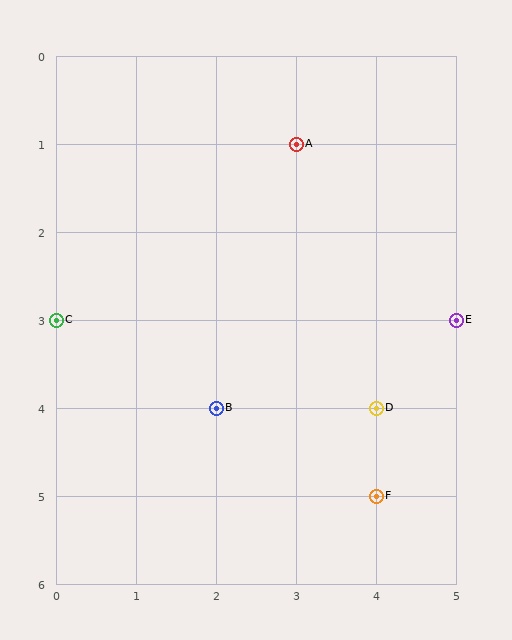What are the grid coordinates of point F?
Point F is at grid coordinates (4, 5).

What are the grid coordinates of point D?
Point D is at grid coordinates (4, 4).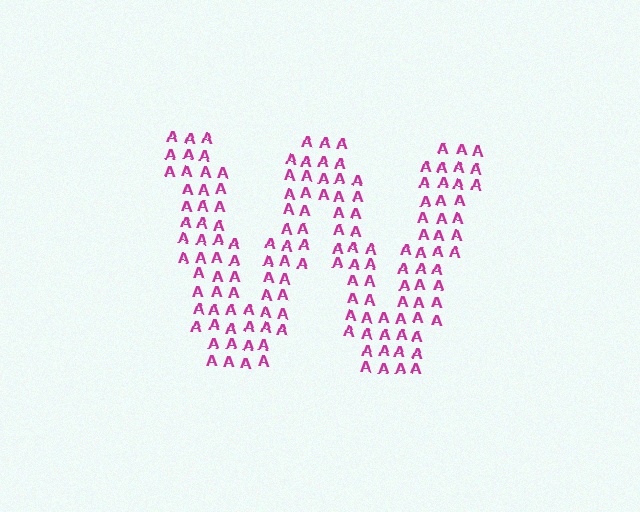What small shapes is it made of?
It is made of small letter A's.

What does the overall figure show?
The overall figure shows the letter W.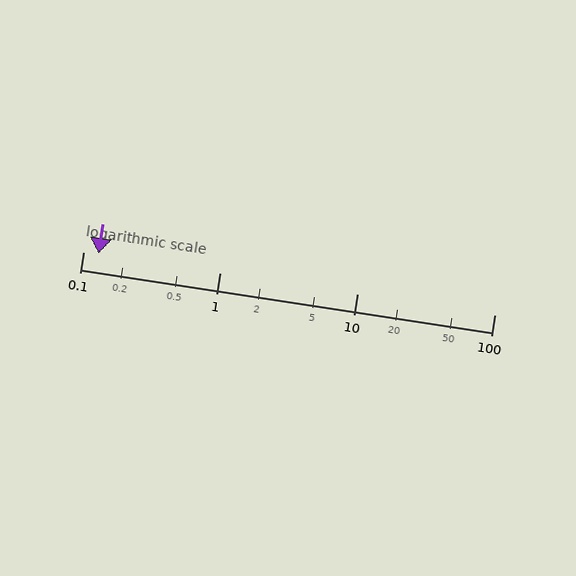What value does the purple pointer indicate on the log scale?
The pointer indicates approximately 0.13.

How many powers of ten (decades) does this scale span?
The scale spans 3 decades, from 0.1 to 100.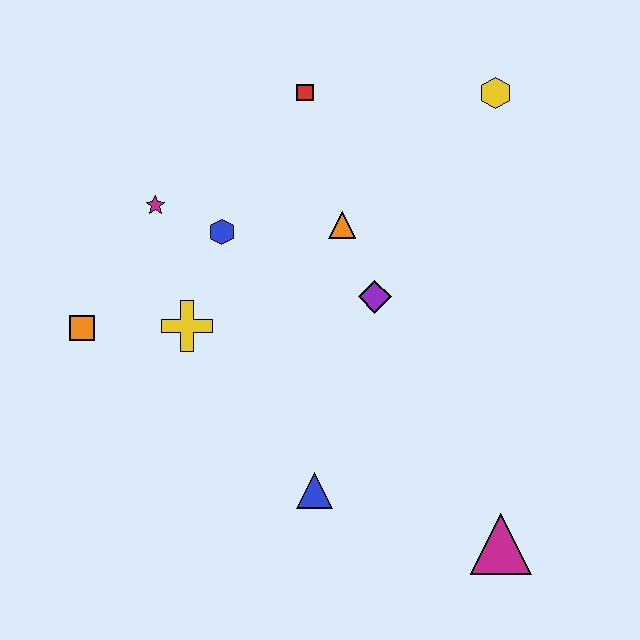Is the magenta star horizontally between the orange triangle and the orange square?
Yes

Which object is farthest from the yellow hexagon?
The orange square is farthest from the yellow hexagon.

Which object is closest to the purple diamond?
The orange triangle is closest to the purple diamond.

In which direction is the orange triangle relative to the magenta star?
The orange triangle is to the right of the magenta star.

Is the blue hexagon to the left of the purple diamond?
Yes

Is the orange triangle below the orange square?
No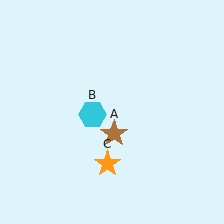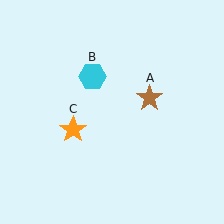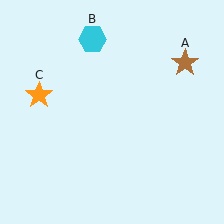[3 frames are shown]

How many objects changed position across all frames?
3 objects changed position: brown star (object A), cyan hexagon (object B), orange star (object C).